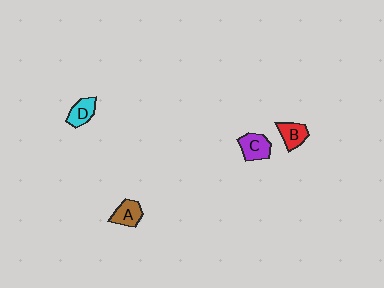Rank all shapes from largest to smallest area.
From largest to smallest: C (purple), A (brown), B (red), D (cyan).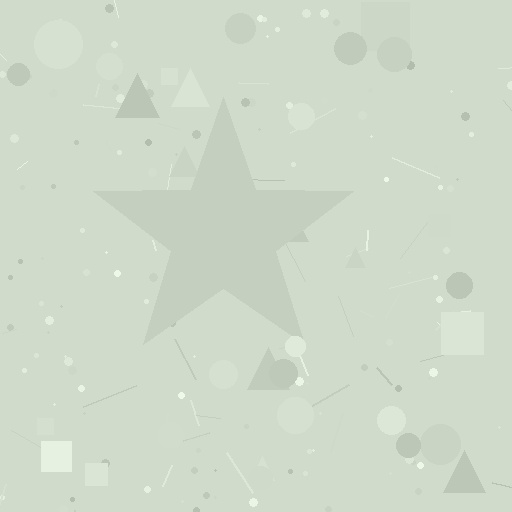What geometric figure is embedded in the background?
A star is embedded in the background.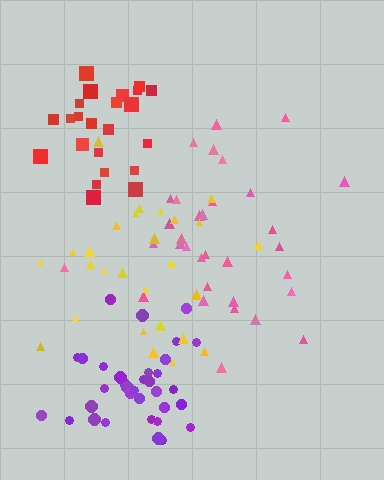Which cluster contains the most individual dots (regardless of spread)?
Purple (34).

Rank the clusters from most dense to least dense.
red, purple, pink, yellow.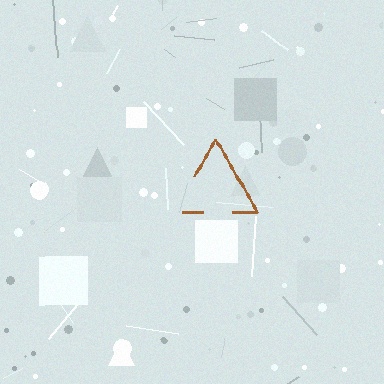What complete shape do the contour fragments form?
The contour fragments form a triangle.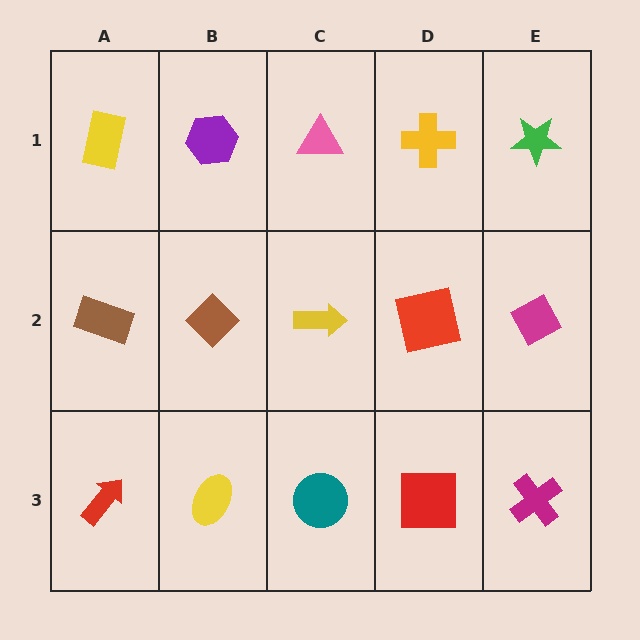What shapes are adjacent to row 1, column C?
A yellow arrow (row 2, column C), a purple hexagon (row 1, column B), a yellow cross (row 1, column D).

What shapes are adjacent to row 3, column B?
A brown diamond (row 2, column B), a red arrow (row 3, column A), a teal circle (row 3, column C).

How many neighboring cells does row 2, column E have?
3.